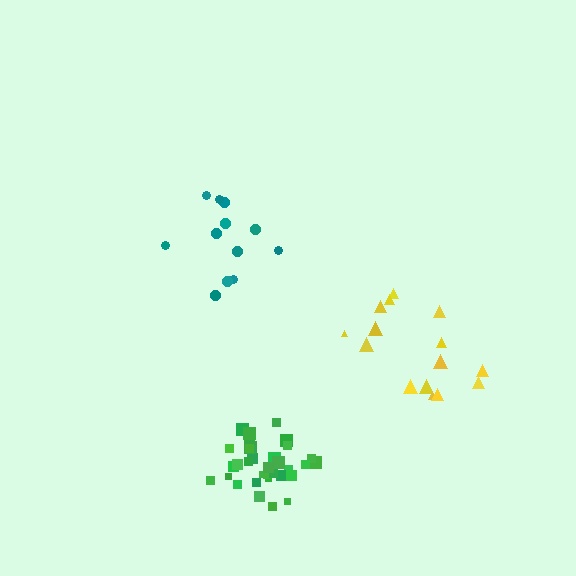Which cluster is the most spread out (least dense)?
Yellow.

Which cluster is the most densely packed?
Green.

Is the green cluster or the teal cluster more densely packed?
Green.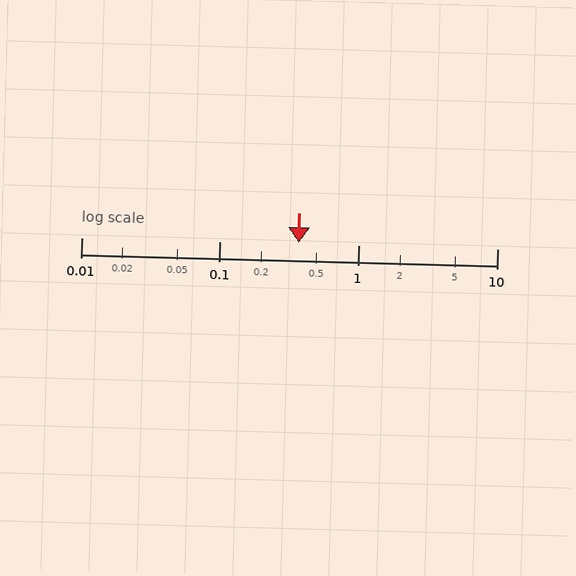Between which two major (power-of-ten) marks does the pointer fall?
The pointer is between 0.1 and 1.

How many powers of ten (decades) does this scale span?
The scale spans 3 decades, from 0.01 to 10.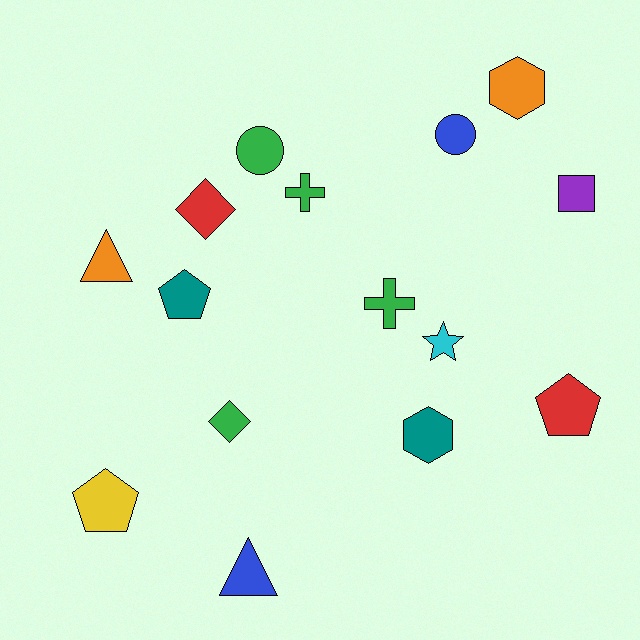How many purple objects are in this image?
There is 1 purple object.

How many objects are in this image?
There are 15 objects.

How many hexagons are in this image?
There are 2 hexagons.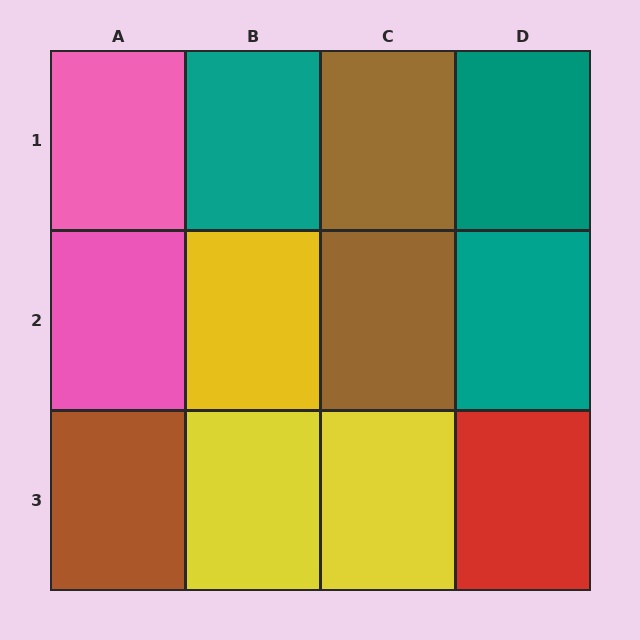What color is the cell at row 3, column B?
Yellow.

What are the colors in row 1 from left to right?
Pink, teal, brown, teal.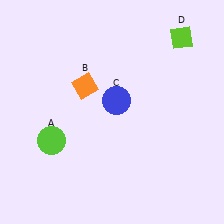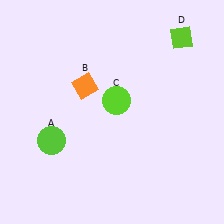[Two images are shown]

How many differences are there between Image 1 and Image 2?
There is 1 difference between the two images.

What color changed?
The circle (C) changed from blue in Image 1 to lime in Image 2.